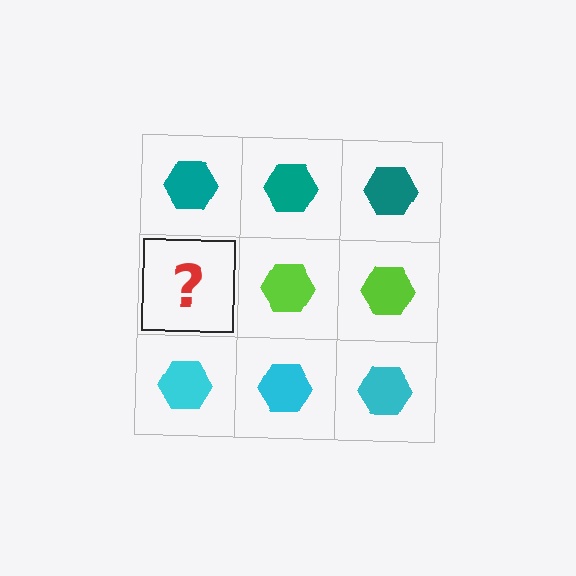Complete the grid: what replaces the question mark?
The question mark should be replaced with a lime hexagon.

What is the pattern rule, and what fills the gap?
The rule is that each row has a consistent color. The gap should be filled with a lime hexagon.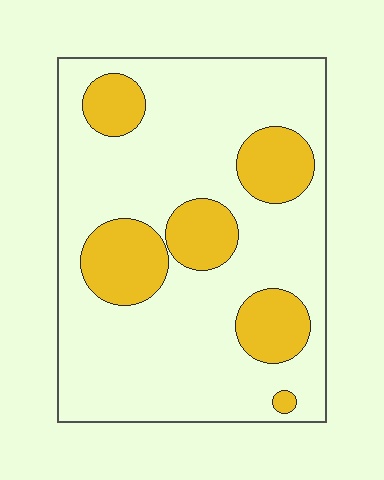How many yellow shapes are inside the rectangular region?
6.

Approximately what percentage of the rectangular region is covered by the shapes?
Approximately 25%.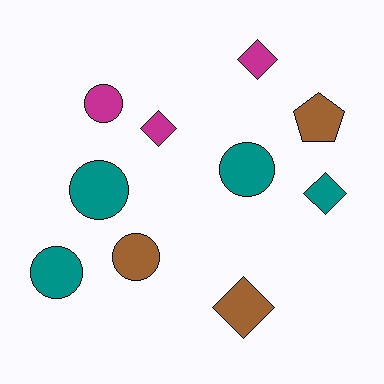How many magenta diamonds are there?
There are 2 magenta diamonds.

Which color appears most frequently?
Teal, with 4 objects.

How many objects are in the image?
There are 10 objects.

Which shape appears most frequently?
Circle, with 5 objects.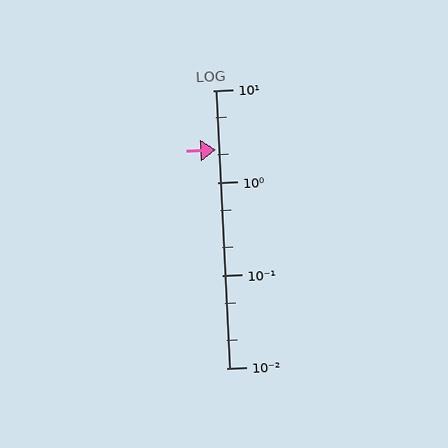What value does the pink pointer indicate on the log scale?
The pointer indicates approximately 2.3.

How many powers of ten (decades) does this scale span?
The scale spans 3 decades, from 0.01 to 10.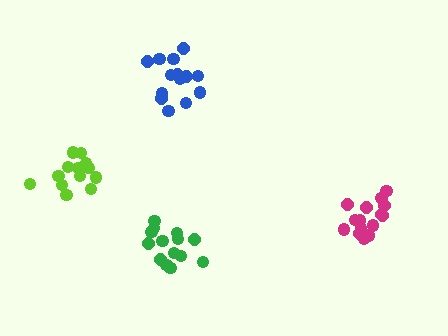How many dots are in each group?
Group 1: 15 dots, Group 2: 14 dots, Group 3: 13 dots, Group 4: 14 dots (56 total).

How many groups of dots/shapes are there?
There are 4 groups.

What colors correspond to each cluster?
The clusters are colored: magenta, blue, lime, green.